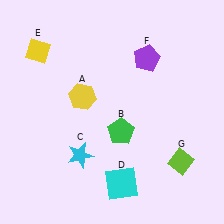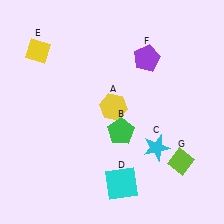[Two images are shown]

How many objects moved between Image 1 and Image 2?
2 objects moved between the two images.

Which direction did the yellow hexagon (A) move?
The yellow hexagon (A) moved right.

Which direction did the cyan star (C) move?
The cyan star (C) moved right.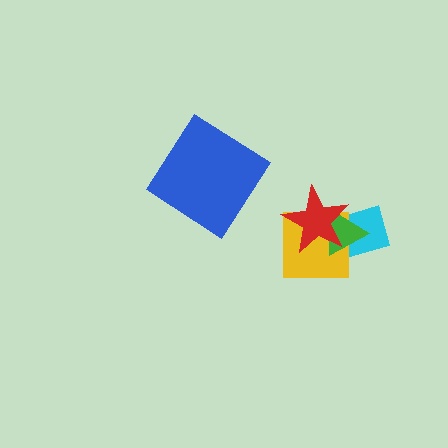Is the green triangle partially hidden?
Yes, it is partially covered by another shape.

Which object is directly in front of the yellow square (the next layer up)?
The green triangle is directly in front of the yellow square.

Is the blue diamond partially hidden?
No, no other shape covers it.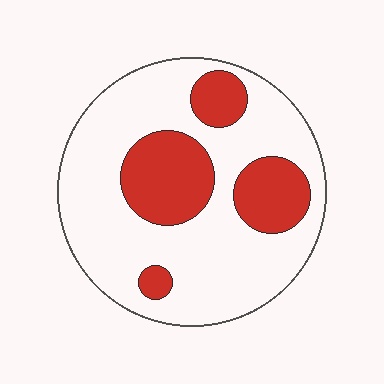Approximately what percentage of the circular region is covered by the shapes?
Approximately 25%.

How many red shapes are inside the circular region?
4.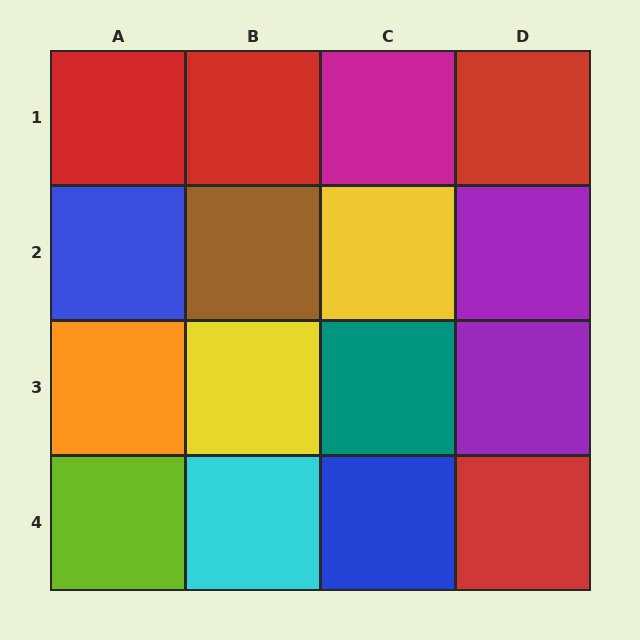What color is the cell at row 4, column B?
Cyan.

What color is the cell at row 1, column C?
Magenta.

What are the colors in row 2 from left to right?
Blue, brown, yellow, purple.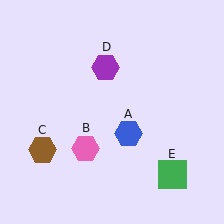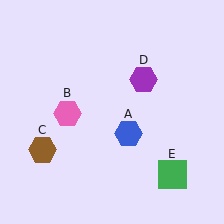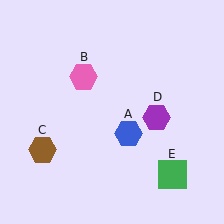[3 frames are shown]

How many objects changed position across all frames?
2 objects changed position: pink hexagon (object B), purple hexagon (object D).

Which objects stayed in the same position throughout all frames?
Blue hexagon (object A) and brown hexagon (object C) and green square (object E) remained stationary.